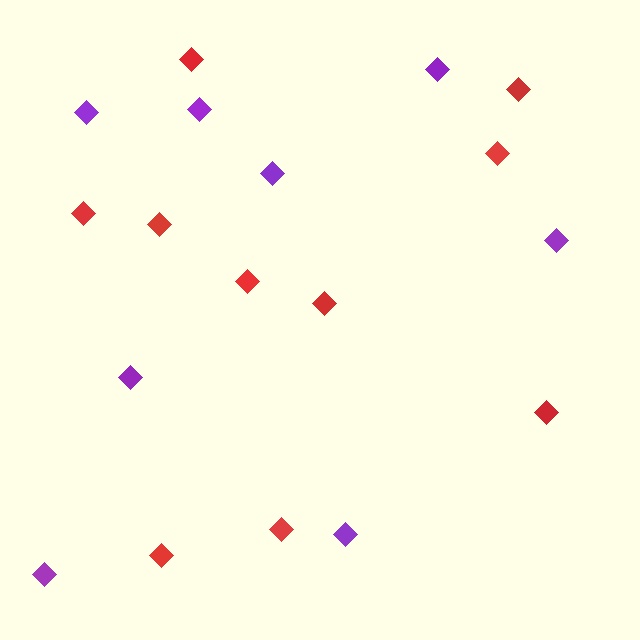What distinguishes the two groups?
There are 2 groups: one group of purple diamonds (8) and one group of red diamonds (10).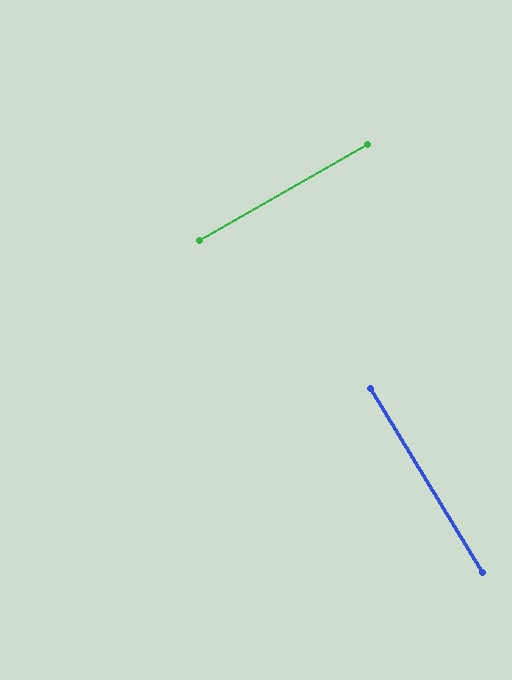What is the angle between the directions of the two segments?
Approximately 88 degrees.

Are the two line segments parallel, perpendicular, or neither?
Perpendicular — they meet at approximately 88°.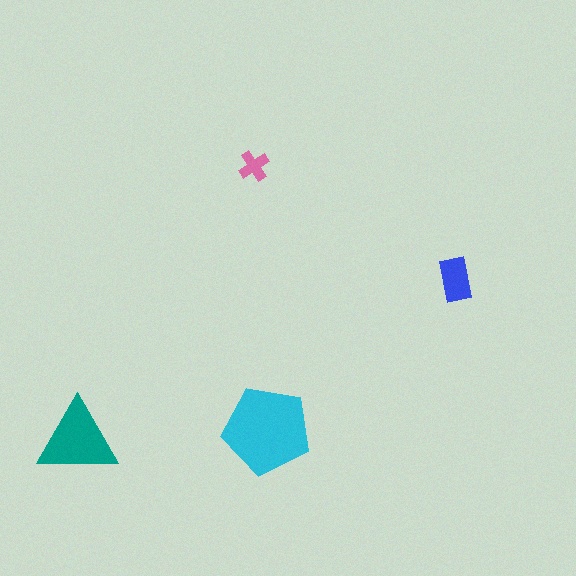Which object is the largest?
The cyan pentagon.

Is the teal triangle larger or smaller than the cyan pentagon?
Smaller.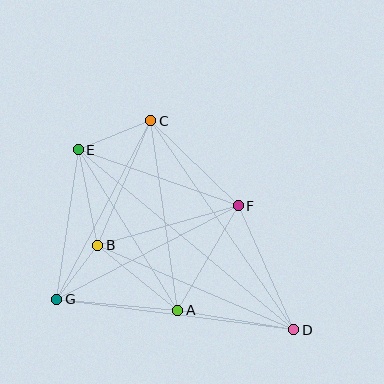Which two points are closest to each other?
Points B and G are closest to each other.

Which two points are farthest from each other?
Points D and E are farthest from each other.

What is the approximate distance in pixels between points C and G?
The distance between C and G is approximately 202 pixels.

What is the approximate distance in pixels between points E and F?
The distance between E and F is approximately 169 pixels.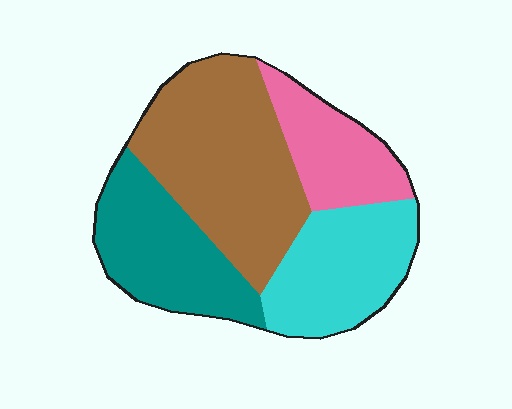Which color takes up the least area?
Pink, at roughly 15%.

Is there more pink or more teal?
Teal.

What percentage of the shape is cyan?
Cyan covers about 25% of the shape.